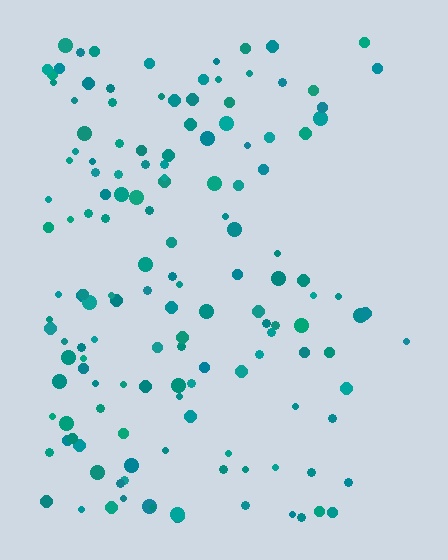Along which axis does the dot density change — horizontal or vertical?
Horizontal.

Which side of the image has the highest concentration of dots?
The left.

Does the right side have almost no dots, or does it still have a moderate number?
Still a moderate number, just noticeably fewer than the left.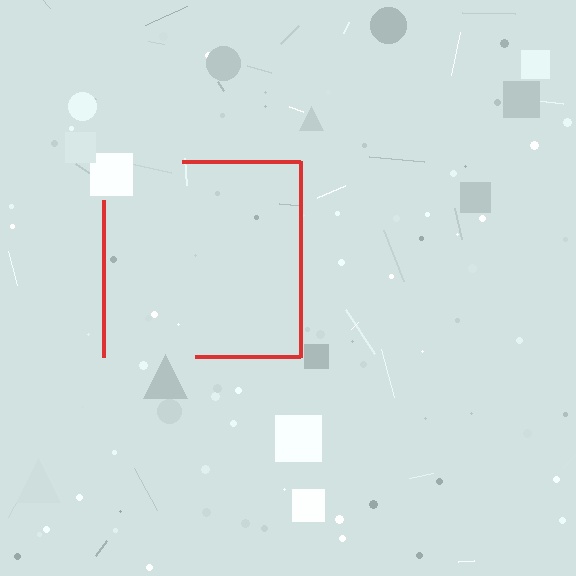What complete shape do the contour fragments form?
The contour fragments form a square.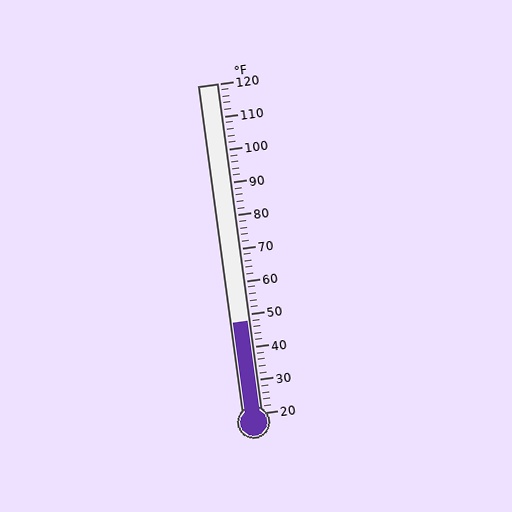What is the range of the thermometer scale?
The thermometer scale ranges from 20°F to 120°F.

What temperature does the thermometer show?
The thermometer shows approximately 48°F.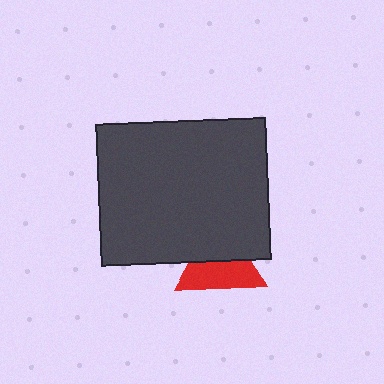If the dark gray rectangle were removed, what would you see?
You would see the complete red triangle.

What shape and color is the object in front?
The object in front is a dark gray rectangle.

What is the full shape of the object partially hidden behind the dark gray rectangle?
The partially hidden object is a red triangle.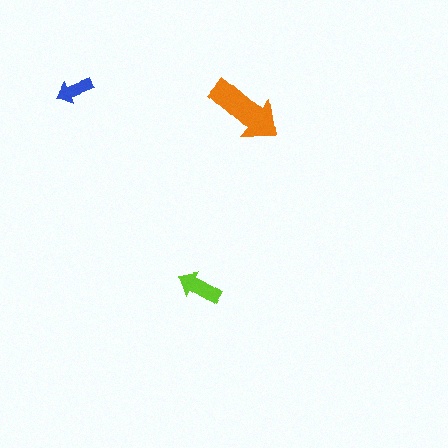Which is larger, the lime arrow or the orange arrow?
The orange one.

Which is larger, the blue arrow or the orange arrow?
The orange one.